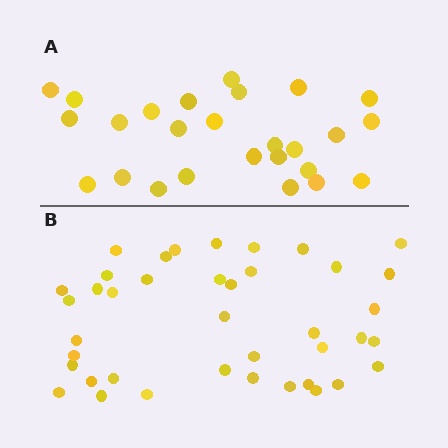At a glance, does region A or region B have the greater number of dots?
Region B (the bottom region) has more dots.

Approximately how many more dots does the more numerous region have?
Region B has approximately 15 more dots than region A.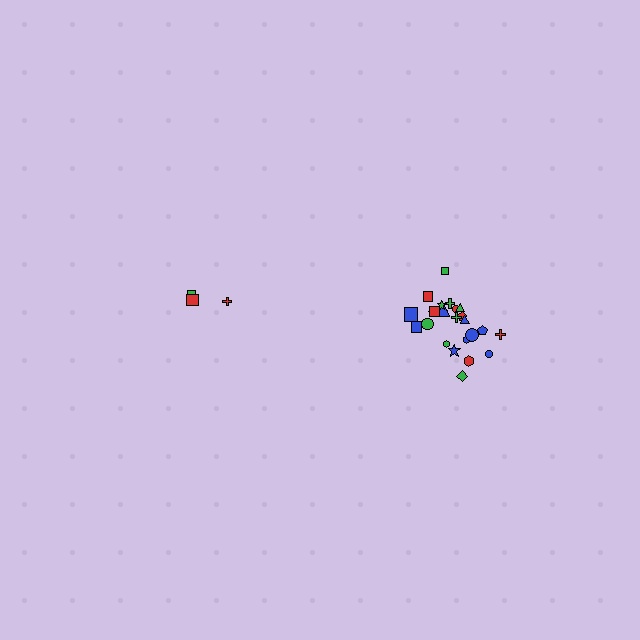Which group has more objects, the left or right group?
The right group.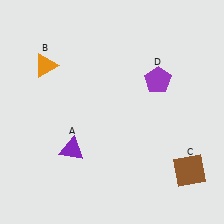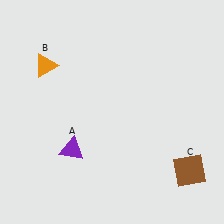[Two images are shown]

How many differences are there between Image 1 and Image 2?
There is 1 difference between the two images.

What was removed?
The purple pentagon (D) was removed in Image 2.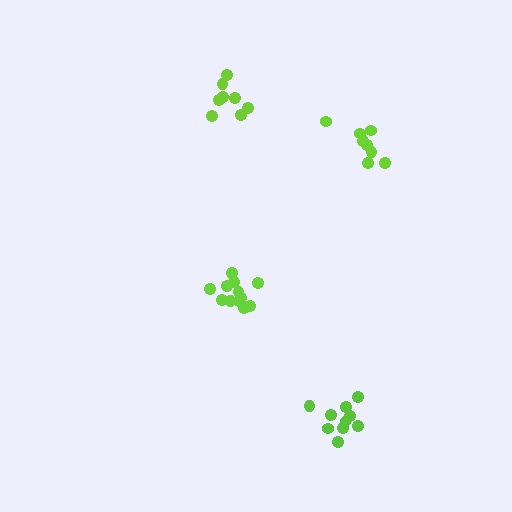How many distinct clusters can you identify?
There are 4 distinct clusters.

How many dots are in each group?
Group 1: 8 dots, Group 2: 12 dots, Group 3: 10 dots, Group 4: 8 dots (38 total).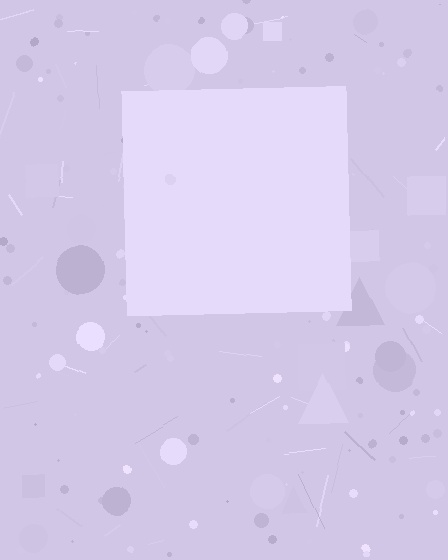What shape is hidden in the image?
A square is hidden in the image.